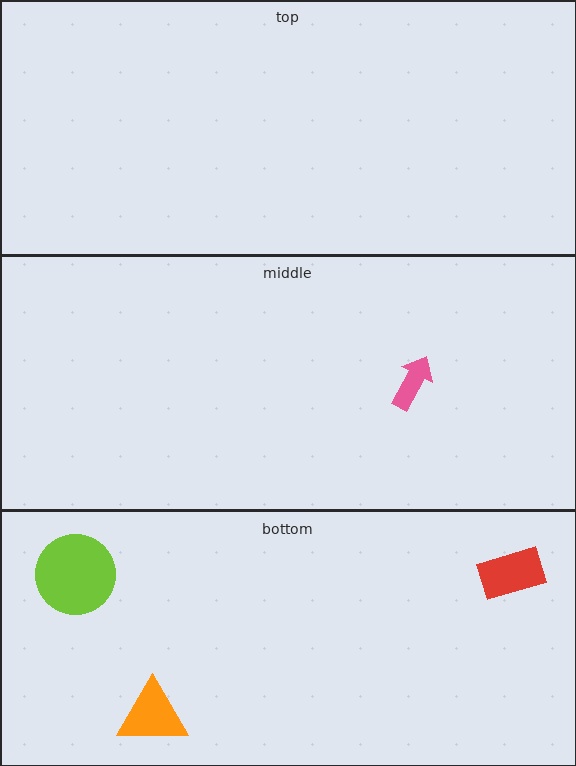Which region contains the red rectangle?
The bottom region.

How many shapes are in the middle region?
1.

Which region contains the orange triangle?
The bottom region.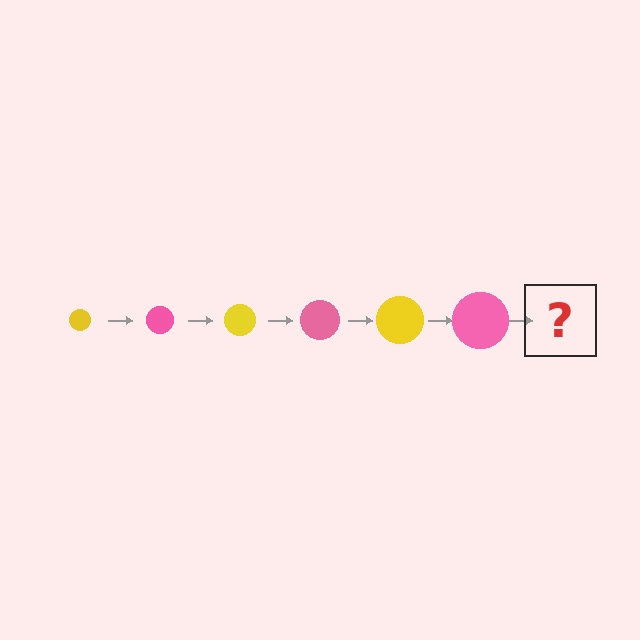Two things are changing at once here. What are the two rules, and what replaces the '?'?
The two rules are that the circle grows larger each step and the color cycles through yellow and pink. The '?' should be a yellow circle, larger than the previous one.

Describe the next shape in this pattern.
It should be a yellow circle, larger than the previous one.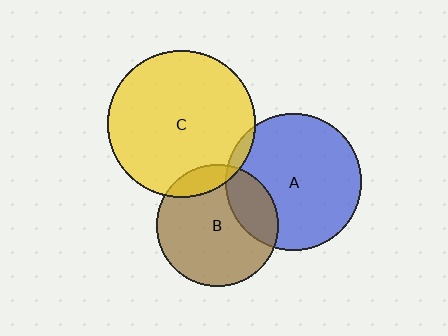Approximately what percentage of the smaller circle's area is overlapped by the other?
Approximately 5%.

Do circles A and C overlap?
Yes.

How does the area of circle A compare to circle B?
Approximately 1.3 times.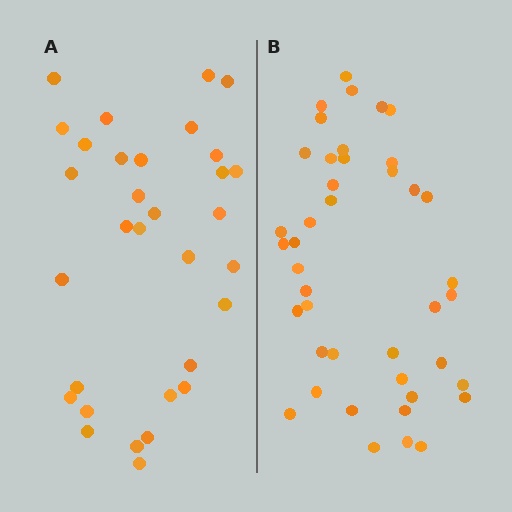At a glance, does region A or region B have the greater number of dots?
Region B (the right region) has more dots.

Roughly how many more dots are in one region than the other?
Region B has roughly 10 or so more dots than region A.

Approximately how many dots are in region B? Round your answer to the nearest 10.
About 40 dots. (The exact count is 42, which rounds to 40.)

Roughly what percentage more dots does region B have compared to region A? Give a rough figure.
About 30% more.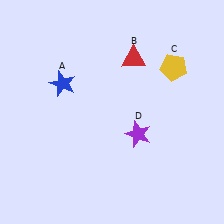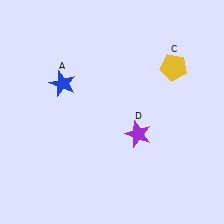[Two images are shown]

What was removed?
The red triangle (B) was removed in Image 2.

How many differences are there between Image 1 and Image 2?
There is 1 difference between the two images.